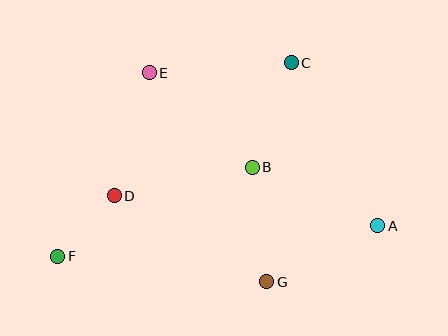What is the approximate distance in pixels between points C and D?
The distance between C and D is approximately 221 pixels.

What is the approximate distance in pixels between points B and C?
The distance between B and C is approximately 111 pixels.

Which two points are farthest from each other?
Points A and F are farthest from each other.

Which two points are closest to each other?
Points D and F are closest to each other.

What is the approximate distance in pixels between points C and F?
The distance between C and F is approximately 303 pixels.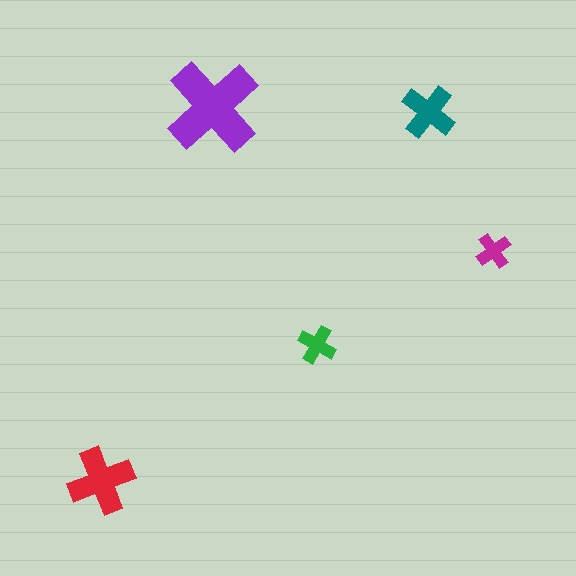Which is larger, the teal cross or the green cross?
The teal one.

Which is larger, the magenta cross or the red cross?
The red one.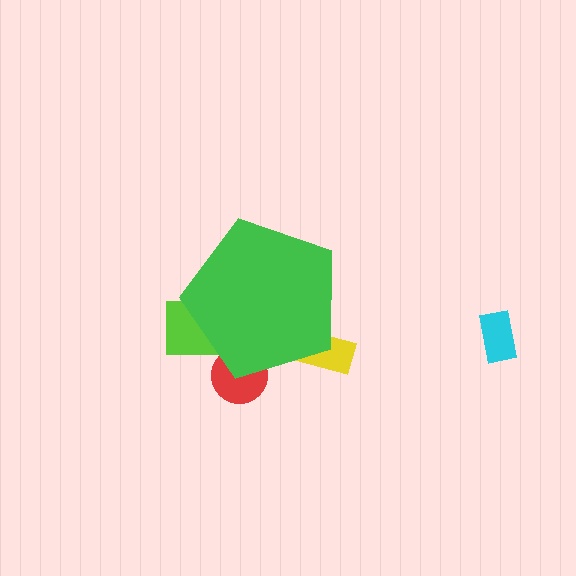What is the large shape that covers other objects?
A green pentagon.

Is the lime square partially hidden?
Yes, the lime square is partially hidden behind the green pentagon.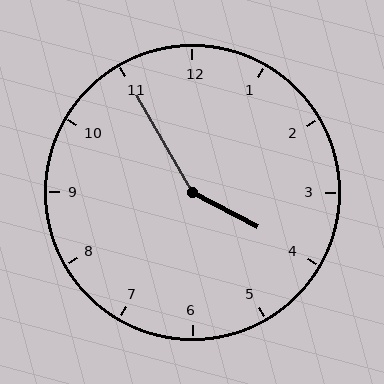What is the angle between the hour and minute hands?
Approximately 148 degrees.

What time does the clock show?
3:55.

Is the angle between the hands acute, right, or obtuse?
It is obtuse.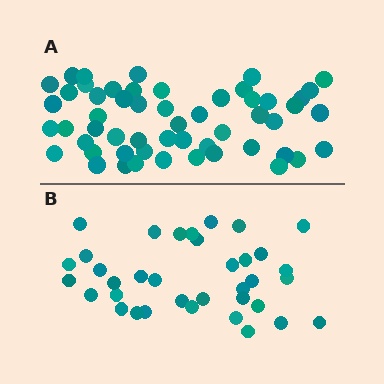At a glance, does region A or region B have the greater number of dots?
Region A (the top region) has more dots.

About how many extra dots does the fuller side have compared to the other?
Region A has approximately 20 more dots than region B.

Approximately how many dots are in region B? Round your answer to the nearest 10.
About 40 dots. (The exact count is 36, which rounds to 40.)